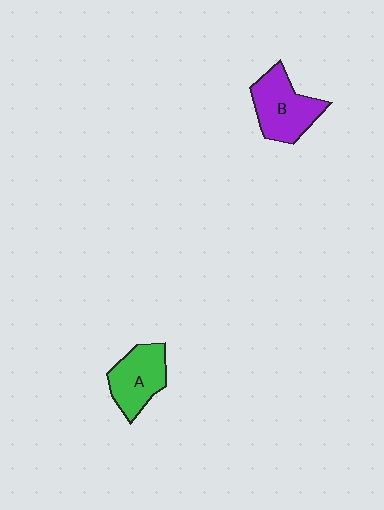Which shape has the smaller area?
Shape A (green).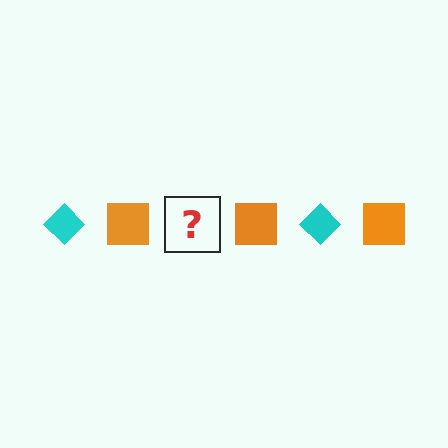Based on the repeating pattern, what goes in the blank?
The blank should be a cyan diamond.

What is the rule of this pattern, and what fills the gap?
The rule is that the pattern alternates between cyan diamond and orange square. The gap should be filled with a cyan diamond.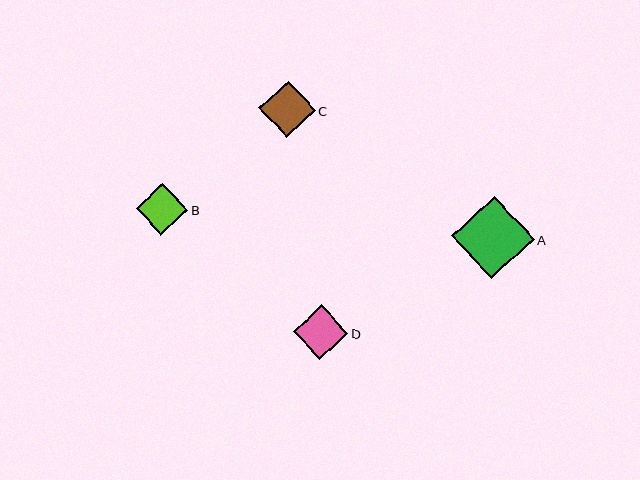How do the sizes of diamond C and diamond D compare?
Diamond C and diamond D are approximately the same size.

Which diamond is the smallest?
Diamond B is the smallest with a size of approximately 51 pixels.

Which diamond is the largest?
Diamond A is the largest with a size of approximately 83 pixels.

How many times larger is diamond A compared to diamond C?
Diamond A is approximately 1.5 times the size of diamond C.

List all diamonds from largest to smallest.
From largest to smallest: A, C, D, B.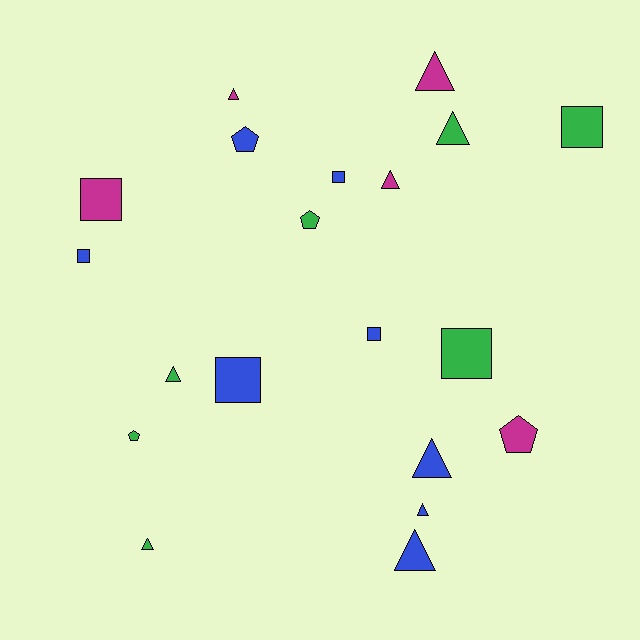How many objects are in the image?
There are 20 objects.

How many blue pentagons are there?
There is 1 blue pentagon.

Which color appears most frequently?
Blue, with 8 objects.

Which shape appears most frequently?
Triangle, with 9 objects.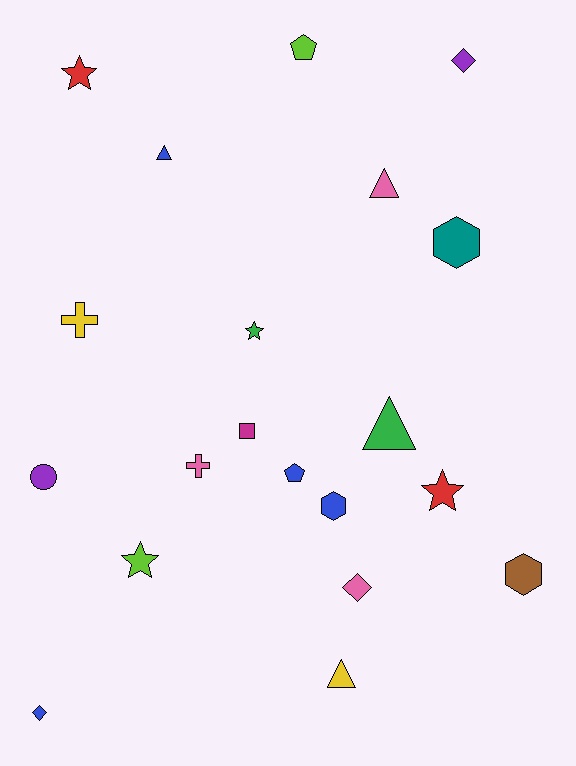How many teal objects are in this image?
There is 1 teal object.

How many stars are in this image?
There are 4 stars.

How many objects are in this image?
There are 20 objects.